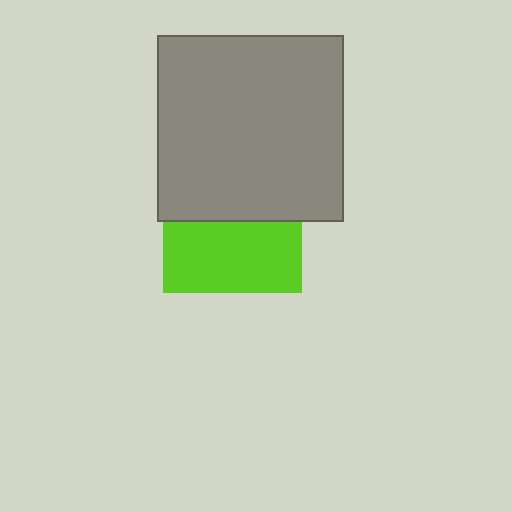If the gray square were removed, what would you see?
You would see the complete lime square.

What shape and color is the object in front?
The object in front is a gray square.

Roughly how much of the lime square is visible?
About half of it is visible (roughly 51%).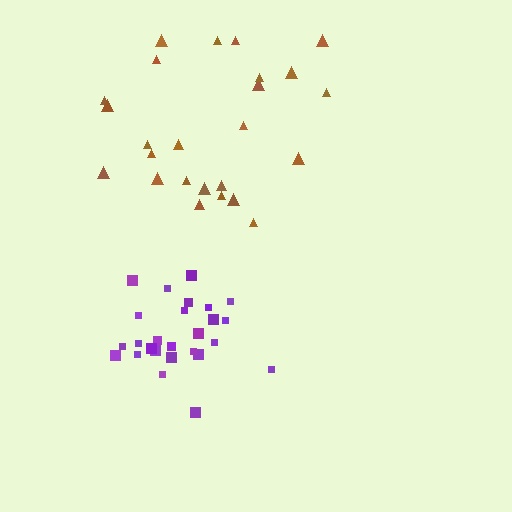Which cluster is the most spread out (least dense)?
Brown.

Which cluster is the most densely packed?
Purple.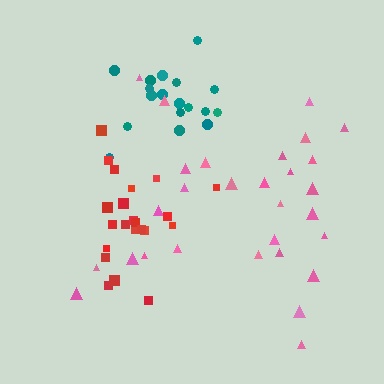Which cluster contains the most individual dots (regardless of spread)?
Pink (29).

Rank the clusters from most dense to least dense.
red, teal, pink.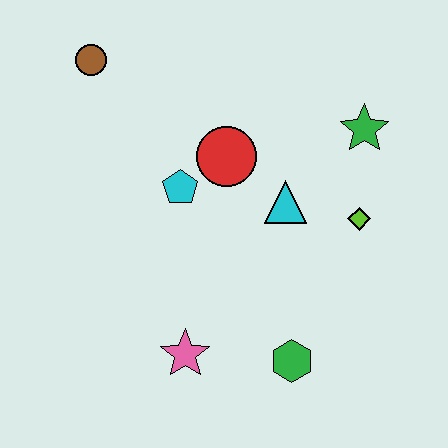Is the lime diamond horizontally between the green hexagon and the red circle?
No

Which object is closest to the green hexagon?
The pink star is closest to the green hexagon.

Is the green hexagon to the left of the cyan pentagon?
No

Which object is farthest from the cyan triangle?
The brown circle is farthest from the cyan triangle.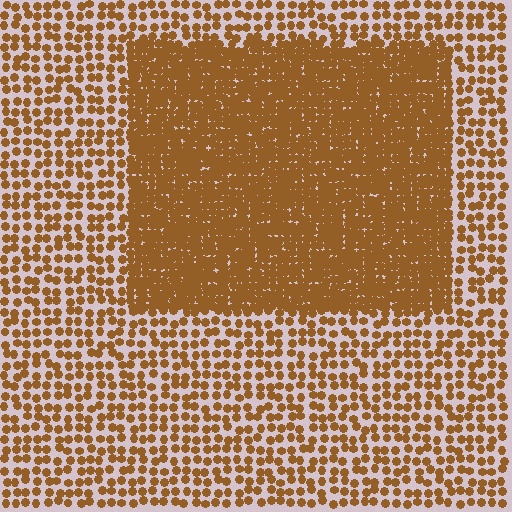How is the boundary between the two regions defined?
The boundary is defined by a change in element density (approximately 2.5x ratio). All elements are the same color, size, and shape.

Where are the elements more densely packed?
The elements are more densely packed inside the rectangle boundary.